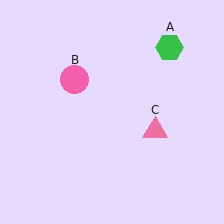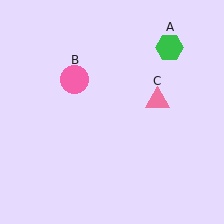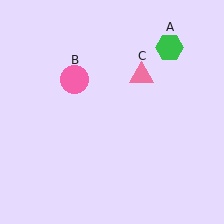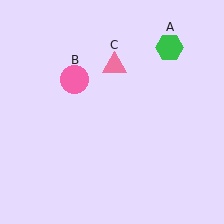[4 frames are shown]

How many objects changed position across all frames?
1 object changed position: pink triangle (object C).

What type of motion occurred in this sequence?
The pink triangle (object C) rotated counterclockwise around the center of the scene.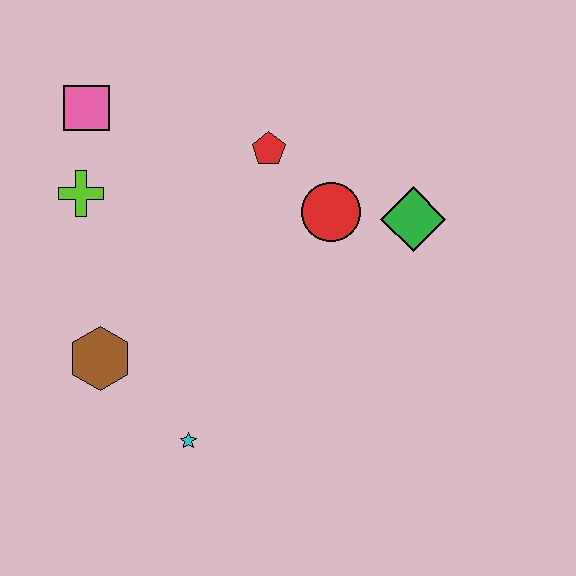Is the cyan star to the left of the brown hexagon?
No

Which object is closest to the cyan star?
The brown hexagon is closest to the cyan star.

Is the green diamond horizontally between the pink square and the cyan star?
No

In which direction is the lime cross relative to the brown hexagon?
The lime cross is above the brown hexagon.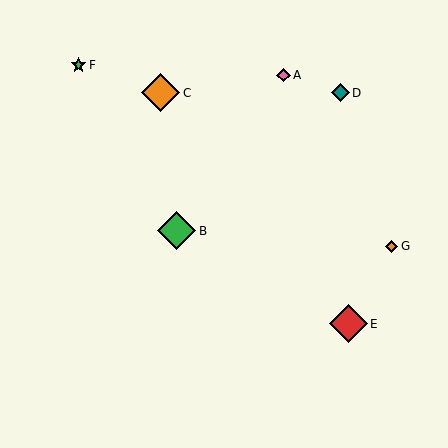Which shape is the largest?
The green diamond (labeled B) is the largest.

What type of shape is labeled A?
Shape A is a pink diamond.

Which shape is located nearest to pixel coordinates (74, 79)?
The green star (labeled F) at (78, 65) is nearest to that location.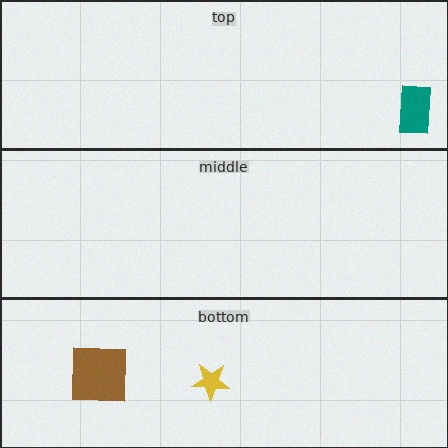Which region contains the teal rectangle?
The top region.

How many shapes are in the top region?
1.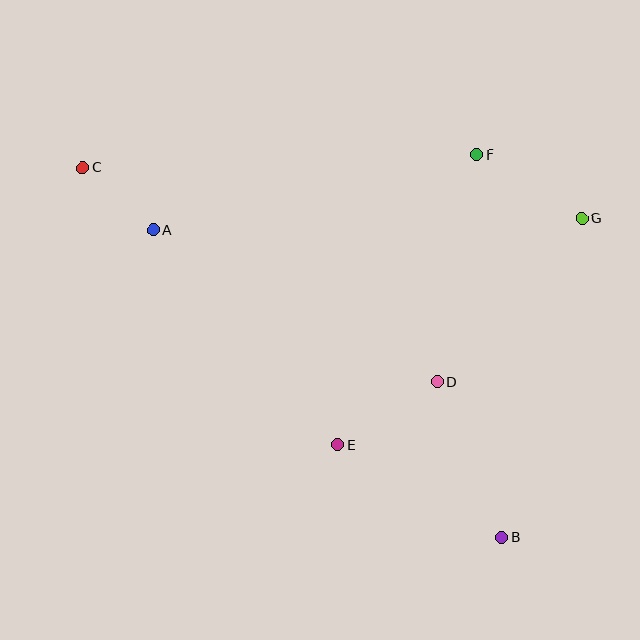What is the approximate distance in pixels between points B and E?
The distance between B and E is approximately 189 pixels.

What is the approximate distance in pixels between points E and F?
The distance between E and F is approximately 322 pixels.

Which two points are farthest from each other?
Points B and C are farthest from each other.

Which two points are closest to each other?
Points A and C are closest to each other.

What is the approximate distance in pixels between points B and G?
The distance between B and G is approximately 329 pixels.